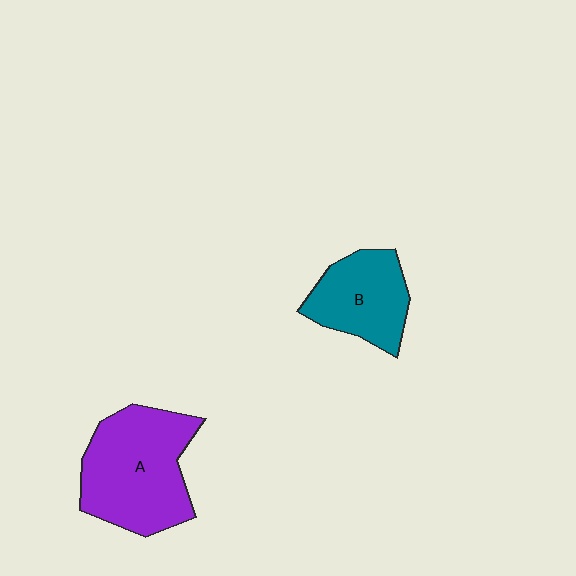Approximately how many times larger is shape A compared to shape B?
Approximately 1.5 times.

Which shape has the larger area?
Shape A (purple).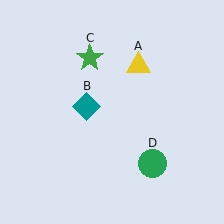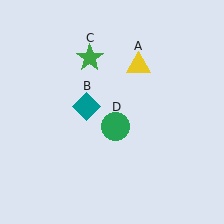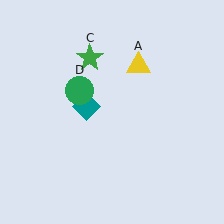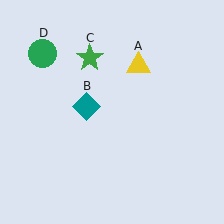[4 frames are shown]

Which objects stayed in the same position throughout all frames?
Yellow triangle (object A) and teal diamond (object B) and green star (object C) remained stationary.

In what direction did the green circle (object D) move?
The green circle (object D) moved up and to the left.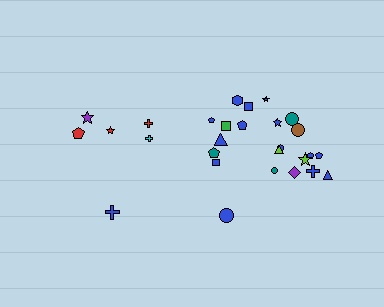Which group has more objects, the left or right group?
The right group.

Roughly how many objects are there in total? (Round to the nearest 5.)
Roughly 30 objects in total.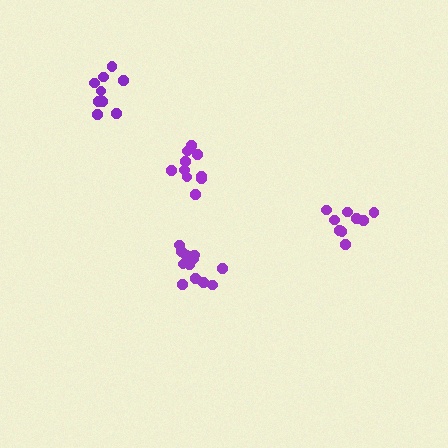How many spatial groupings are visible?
There are 4 spatial groupings.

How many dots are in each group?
Group 1: 10 dots, Group 2: 13 dots, Group 3: 9 dots, Group 4: 9 dots (41 total).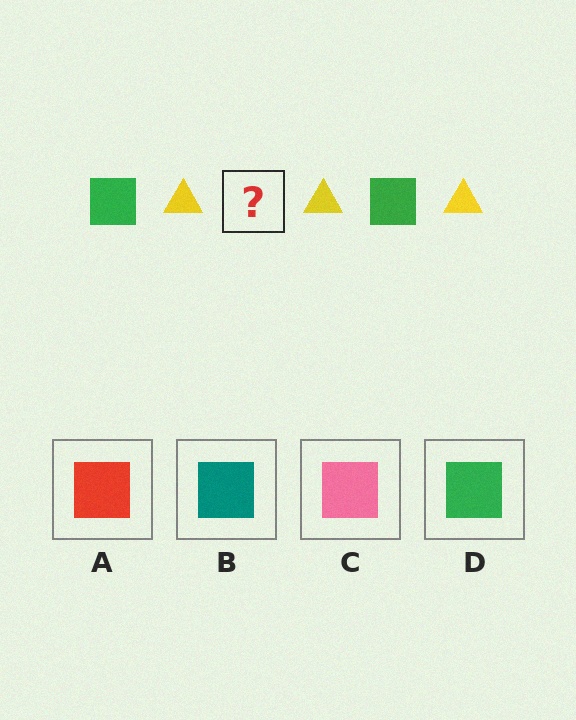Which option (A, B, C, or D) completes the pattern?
D.